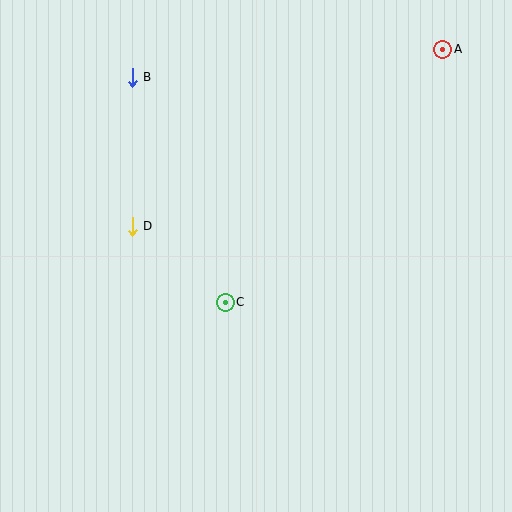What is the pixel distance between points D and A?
The distance between D and A is 357 pixels.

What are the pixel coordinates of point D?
Point D is at (132, 226).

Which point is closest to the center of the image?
Point C at (225, 302) is closest to the center.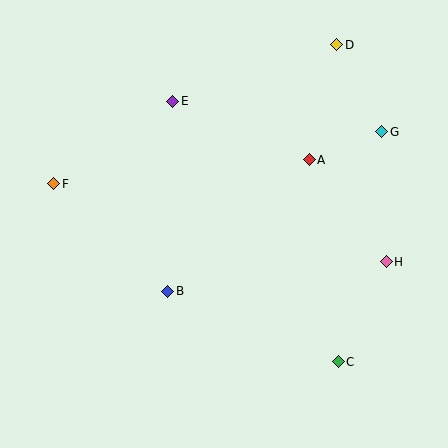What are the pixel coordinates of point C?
Point C is at (338, 362).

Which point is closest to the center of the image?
Point B at (168, 291) is closest to the center.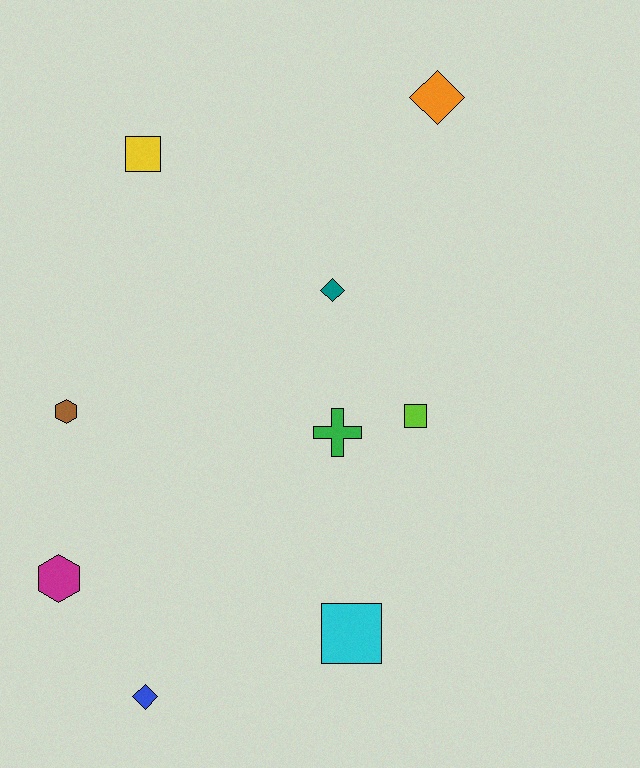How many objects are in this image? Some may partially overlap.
There are 9 objects.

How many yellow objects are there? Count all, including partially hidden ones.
There is 1 yellow object.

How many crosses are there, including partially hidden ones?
There is 1 cross.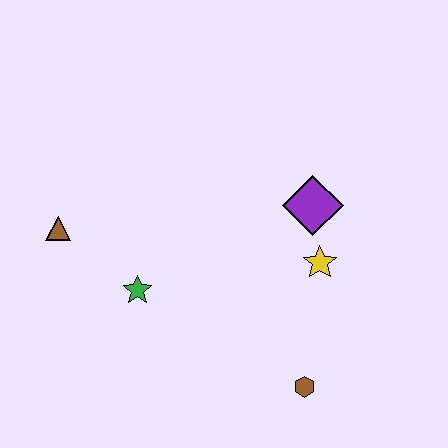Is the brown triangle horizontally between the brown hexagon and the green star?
No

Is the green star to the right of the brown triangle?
Yes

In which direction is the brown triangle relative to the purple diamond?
The brown triangle is to the left of the purple diamond.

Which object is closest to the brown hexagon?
The yellow star is closest to the brown hexagon.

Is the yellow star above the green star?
Yes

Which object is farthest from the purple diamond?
The brown triangle is farthest from the purple diamond.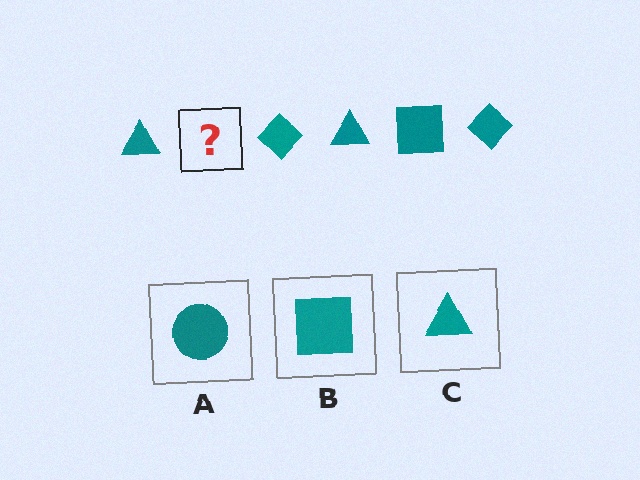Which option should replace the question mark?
Option B.